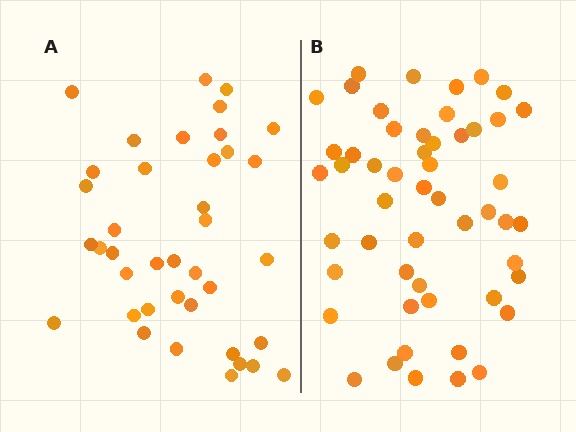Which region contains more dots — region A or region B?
Region B (the right region) has more dots.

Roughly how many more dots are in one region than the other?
Region B has approximately 15 more dots than region A.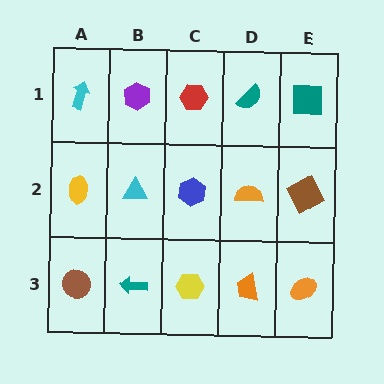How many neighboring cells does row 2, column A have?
3.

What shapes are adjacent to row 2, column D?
A teal semicircle (row 1, column D), an orange trapezoid (row 3, column D), a blue hexagon (row 2, column C), a brown square (row 2, column E).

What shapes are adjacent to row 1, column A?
A yellow ellipse (row 2, column A), a purple hexagon (row 1, column B).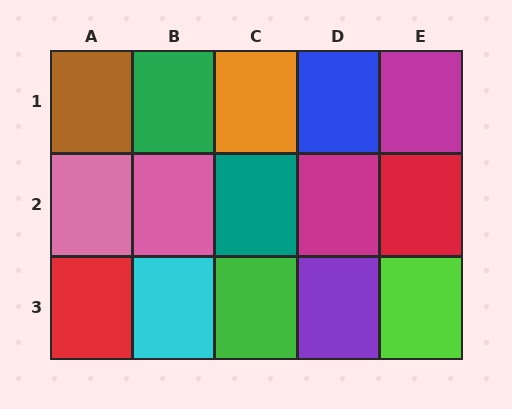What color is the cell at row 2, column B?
Pink.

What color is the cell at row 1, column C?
Orange.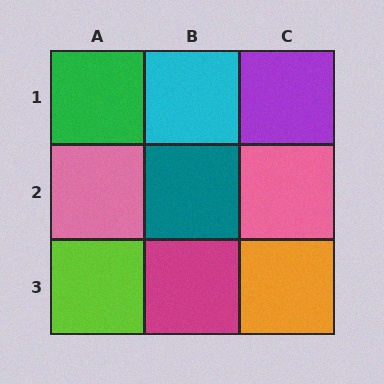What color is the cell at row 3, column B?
Magenta.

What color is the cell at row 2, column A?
Pink.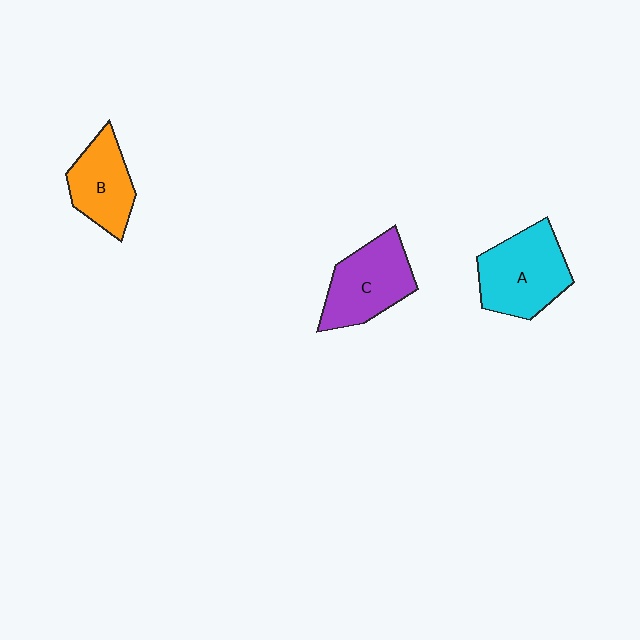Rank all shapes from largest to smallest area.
From largest to smallest: A (cyan), C (purple), B (orange).